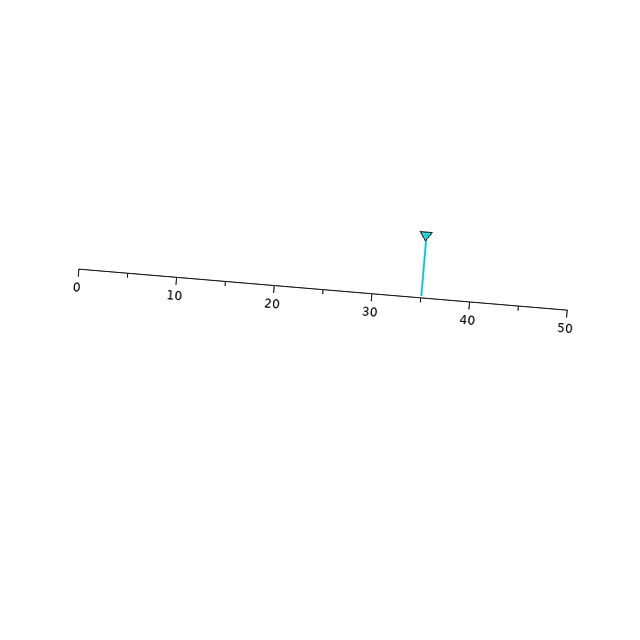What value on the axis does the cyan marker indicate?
The marker indicates approximately 35.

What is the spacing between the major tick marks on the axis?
The major ticks are spaced 10 apart.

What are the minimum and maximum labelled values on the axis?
The axis runs from 0 to 50.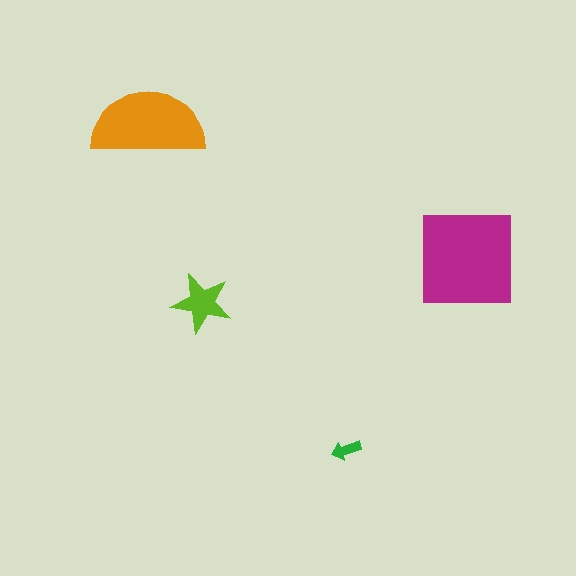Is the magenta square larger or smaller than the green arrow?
Larger.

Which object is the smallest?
The green arrow.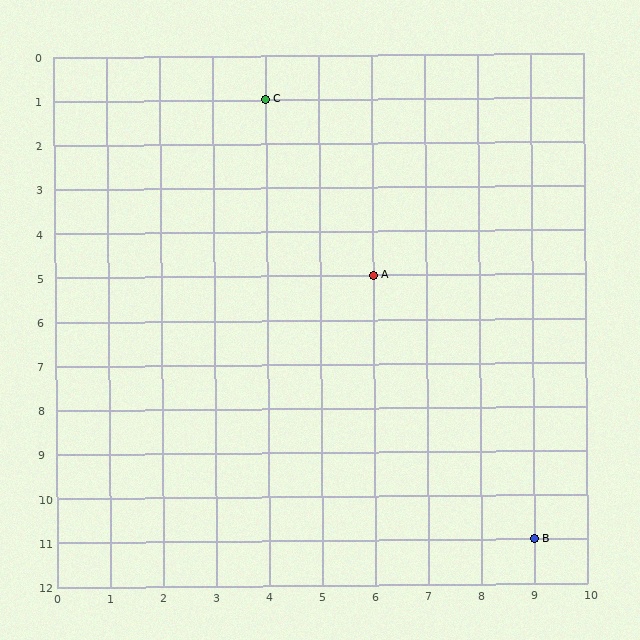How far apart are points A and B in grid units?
Points A and B are 3 columns and 6 rows apart (about 6.7 grid units diagonally).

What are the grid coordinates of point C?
Point C is at grid coordinates (4, 1).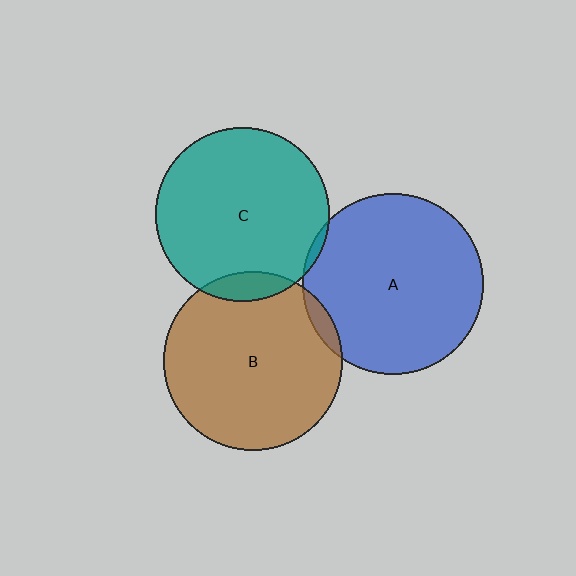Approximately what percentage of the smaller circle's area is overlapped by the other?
Approximately 10%.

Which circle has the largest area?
Circle A (blue).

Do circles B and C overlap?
Yes.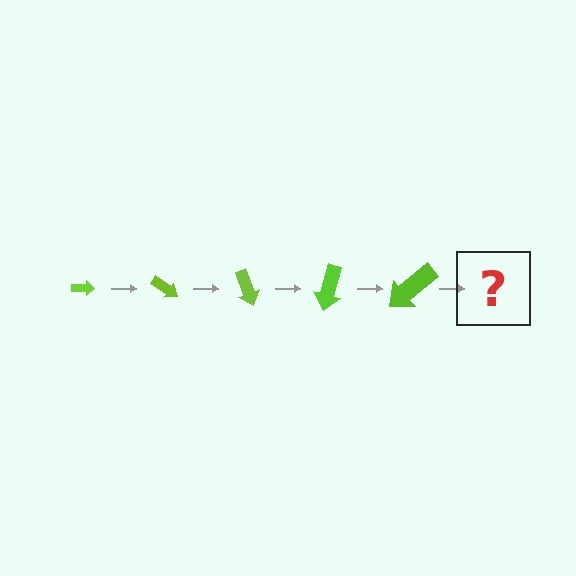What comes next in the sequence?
The next element should be an arrow, larger than the previous one and rotated 175 degrees from the start.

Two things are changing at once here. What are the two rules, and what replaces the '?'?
The two rules are that the arrow grows larger each step and it rotates 35 degrees each step. The '?' should be an arrow, larger than the previous one and rotated 175 degrees from the start.